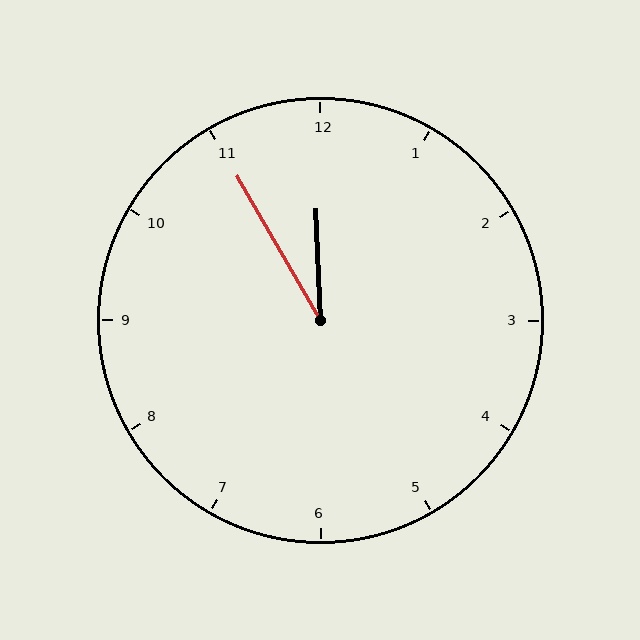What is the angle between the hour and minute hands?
Approximately 28 degrees.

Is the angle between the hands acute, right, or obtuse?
It is acute.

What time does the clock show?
11:55.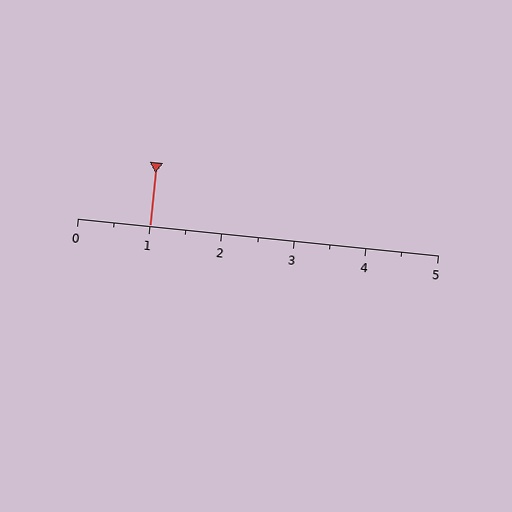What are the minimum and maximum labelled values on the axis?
The axis runs from 0 to 5.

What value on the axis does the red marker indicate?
The marker indicates approximately 1.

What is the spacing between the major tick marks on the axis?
The major ticks are spaced 1 apart.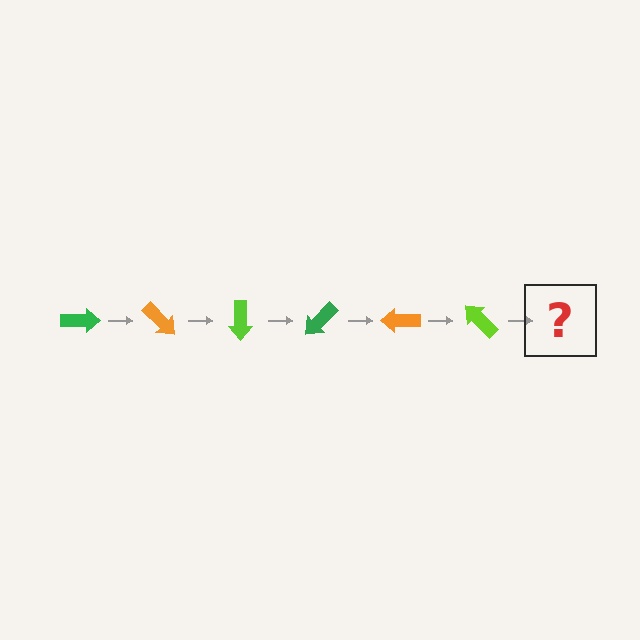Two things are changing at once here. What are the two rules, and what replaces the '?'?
The two rules are that it rotates 45 degrees each step and the color cycles through green, orange, and lime. The '?' should be a green arrow, rotated 270 degrees from the start.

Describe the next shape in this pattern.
It should be a green arrow, rotated 270 degrees from the start.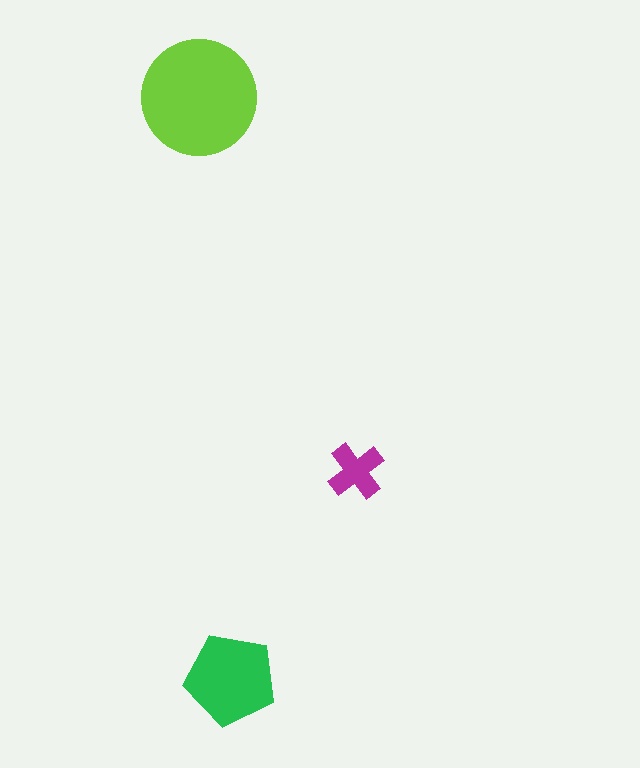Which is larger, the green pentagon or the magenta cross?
The green pentagon.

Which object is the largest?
The lime circle.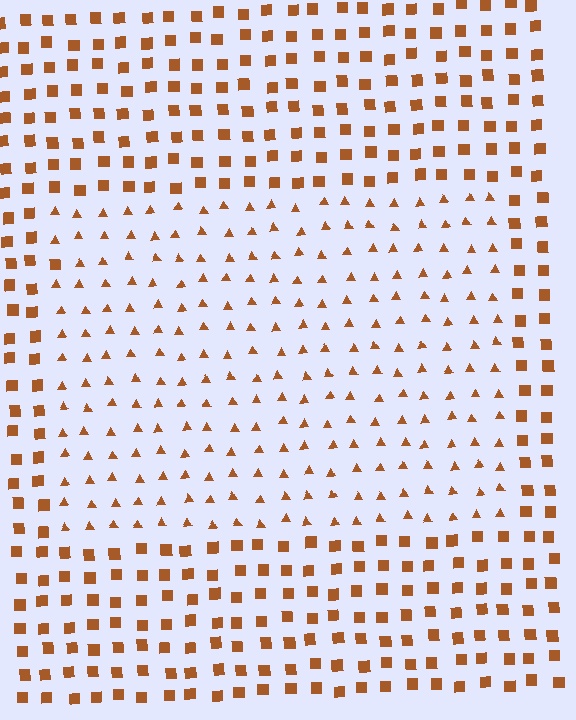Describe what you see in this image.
The image is filled with small brown elements arranged in a uniform grid. A rectangle-shaped region contains triangles, while the surrounding area contains squares. The boundary is defined purely by the change in element shape.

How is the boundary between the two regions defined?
The boundary is defined by a change in element shape: triangles inside vs. squares outside. All elements share the same color and spacing.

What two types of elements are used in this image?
The image uses triangles inside the rectangle region and squares outside it.